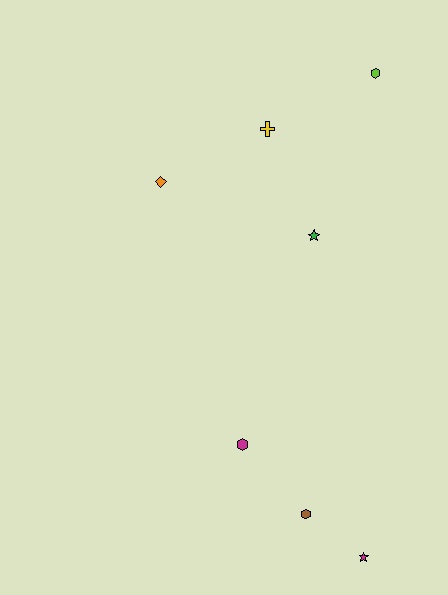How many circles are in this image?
There are no circles.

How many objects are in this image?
There are 7 objects.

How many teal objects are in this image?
There are no teal objects.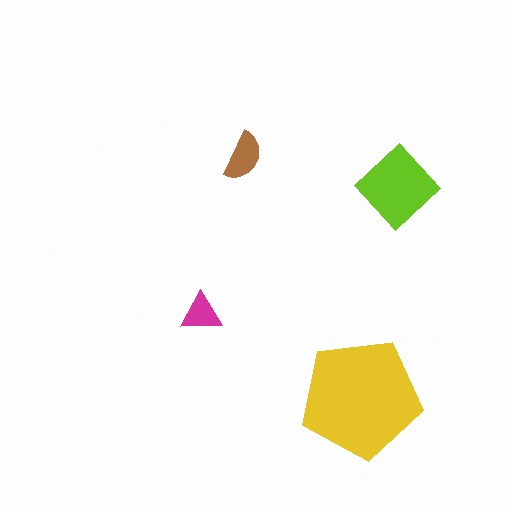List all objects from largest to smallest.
The yellow pentagon, the lime diamond, the brown semicircle, the magenta triangle.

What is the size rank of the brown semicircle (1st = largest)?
3rd.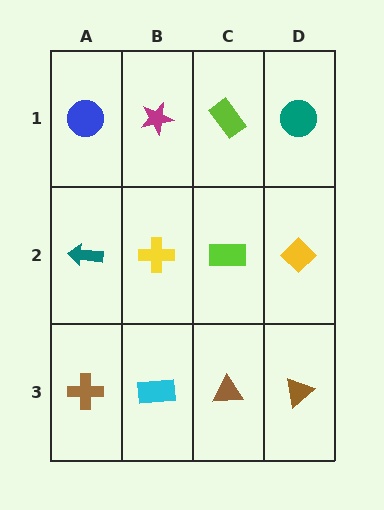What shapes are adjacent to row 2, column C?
A lime rectangle (row 1, column C), a brown triangle (row 3, column C), a yellow cross (row 2, column B), a yellow diamond (row 2, column D).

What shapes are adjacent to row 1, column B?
A yellow cross (row 2, column B), a blue circle (row 1, column A), a lime rectangle (row 1, column C).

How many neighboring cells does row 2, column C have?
4.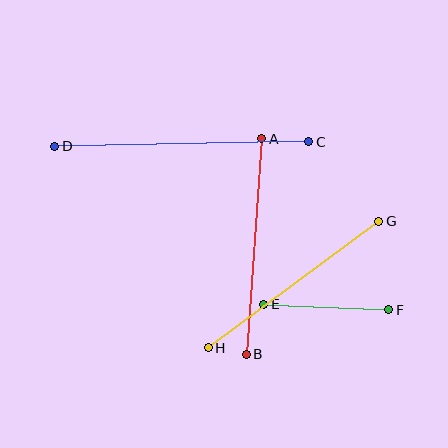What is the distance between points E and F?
The distance is approximately 125 pixels.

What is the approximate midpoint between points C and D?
The midpoint is at approximately (182, 144) pixels.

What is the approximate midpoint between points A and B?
The midpoint is at approximately (254, 247) pixels.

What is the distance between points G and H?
The distance is approximately 212 pixels.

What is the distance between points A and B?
The distance is approximately 216 pixels.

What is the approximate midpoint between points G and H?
The midpoint is at approximately (294, 285) pixels.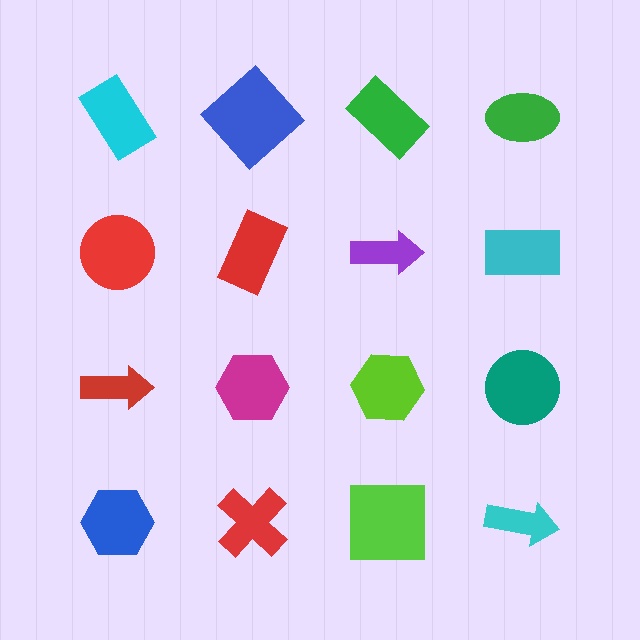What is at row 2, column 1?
A red circle.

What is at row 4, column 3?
A lime square.